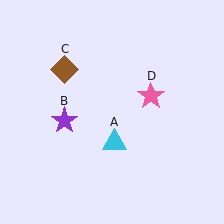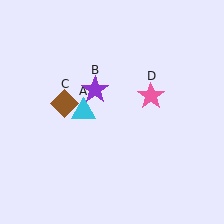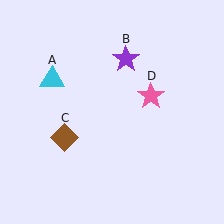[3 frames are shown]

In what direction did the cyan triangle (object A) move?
The cyan triangle (object A) moved up and to the left.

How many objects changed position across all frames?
3 objects changed position: cyan triangle (object A), purple star (object B), brown diamond (object C).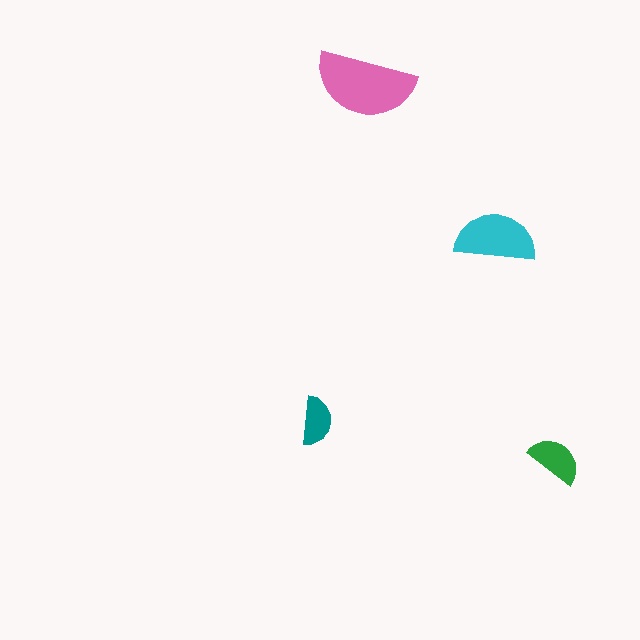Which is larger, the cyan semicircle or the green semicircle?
The cyan one.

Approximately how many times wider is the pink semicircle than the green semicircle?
About 2 times wider.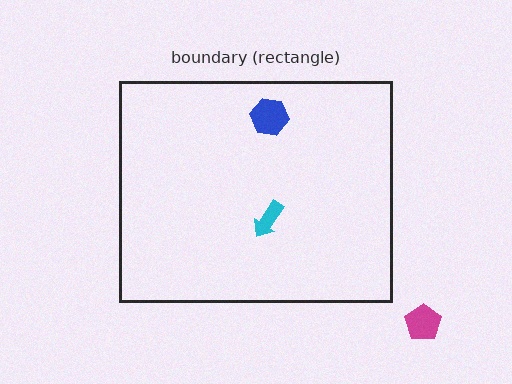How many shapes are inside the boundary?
2 inside, 1 outside.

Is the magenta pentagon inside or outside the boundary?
Outside.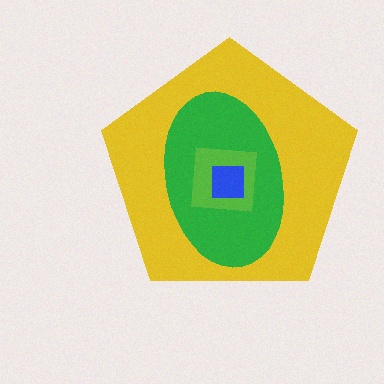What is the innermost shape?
The blue square.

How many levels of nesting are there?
4.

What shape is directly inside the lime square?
The blue square.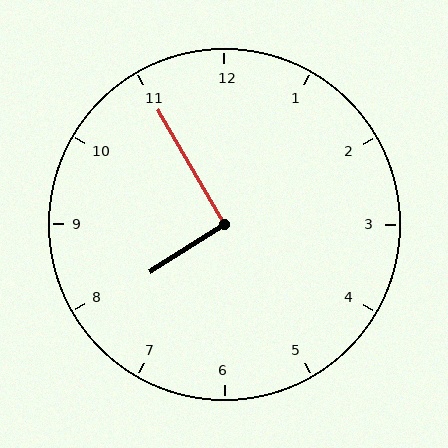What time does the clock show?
7:55.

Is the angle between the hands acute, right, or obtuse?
It is right.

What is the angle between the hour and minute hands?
Approximately 92 degrees.